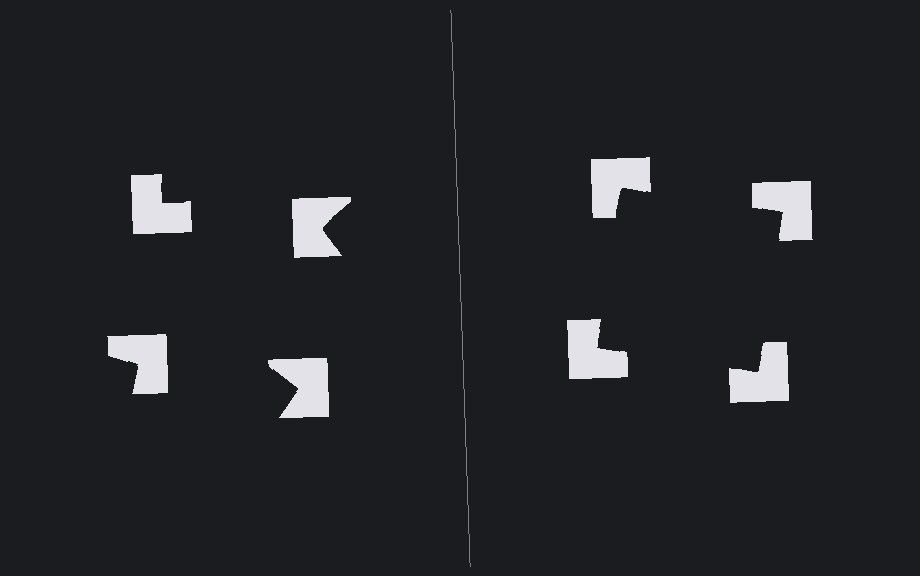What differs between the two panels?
The notched squares are positioned identically on both sides; only the wedge orientations differ. On the right they align to a square; on the left they are misaligned.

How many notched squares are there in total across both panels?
8 — 4 on each side.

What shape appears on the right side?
An illusory square.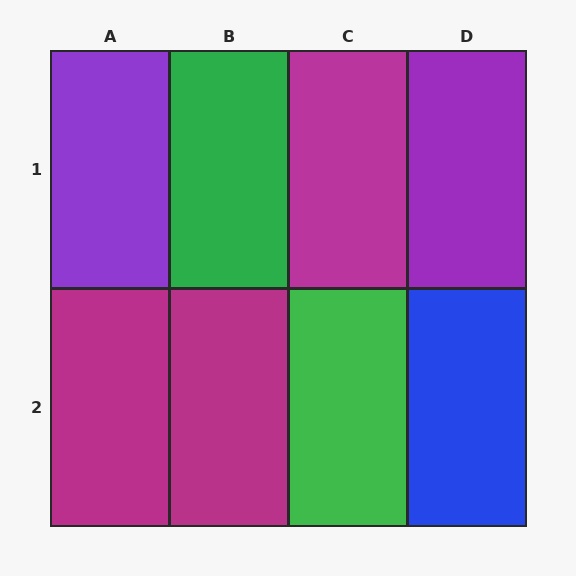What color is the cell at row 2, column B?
Magenta.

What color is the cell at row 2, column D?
Blue.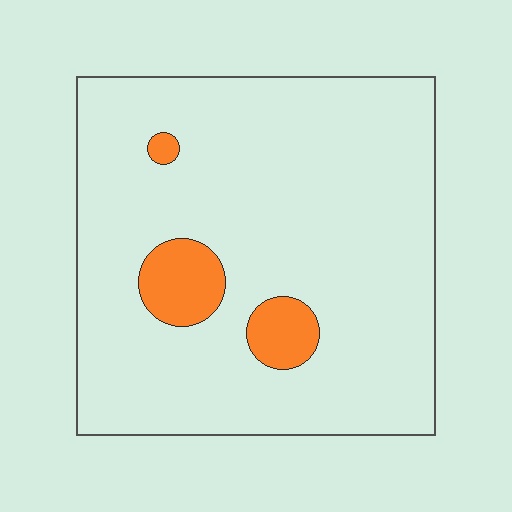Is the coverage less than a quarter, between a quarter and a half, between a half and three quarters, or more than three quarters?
Less than a quarter.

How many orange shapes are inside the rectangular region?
3.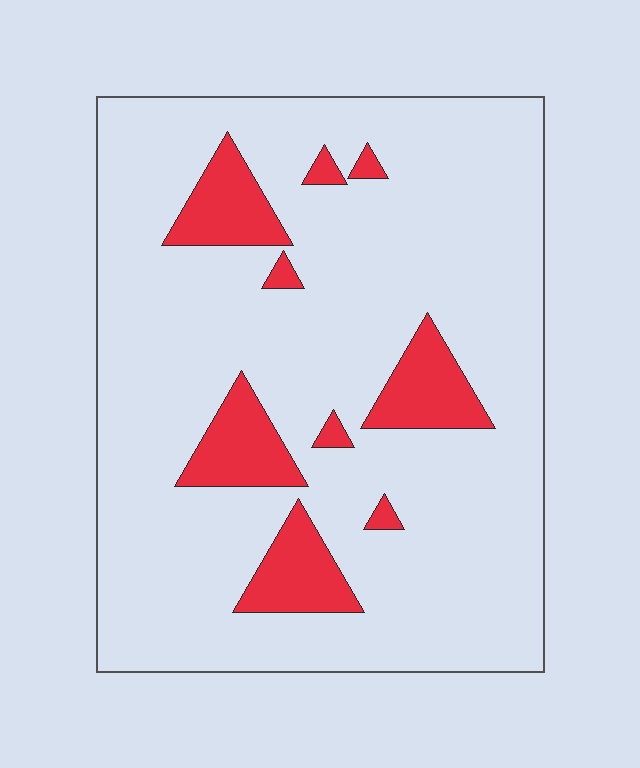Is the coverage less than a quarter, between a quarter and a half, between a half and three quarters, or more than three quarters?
Less than a quarter.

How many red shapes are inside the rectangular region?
9.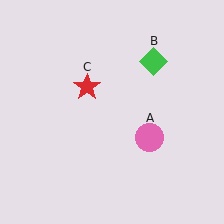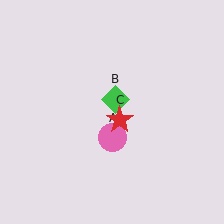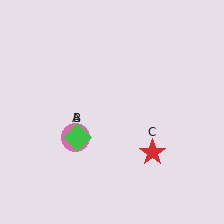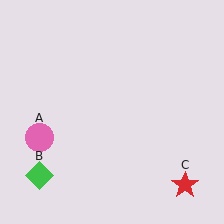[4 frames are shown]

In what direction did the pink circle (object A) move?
The pink circle (object A) moved left.